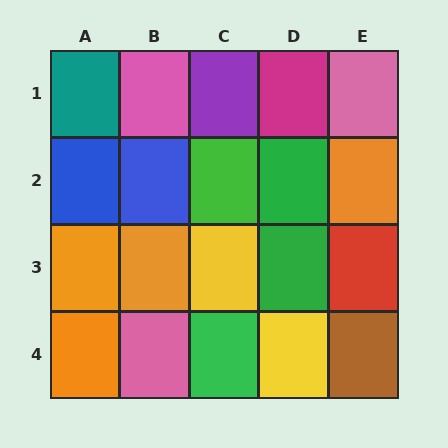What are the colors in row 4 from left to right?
Orange, pink, green, yellow, brown.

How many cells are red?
1 cell is red.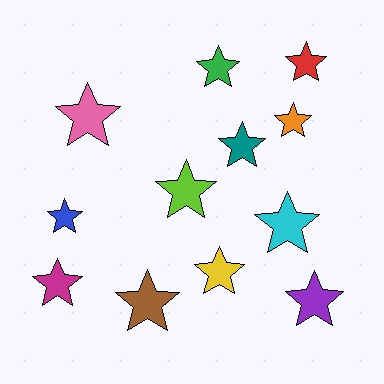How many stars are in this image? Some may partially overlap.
There are 12 stars.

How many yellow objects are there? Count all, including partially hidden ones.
There is 1 yellow object.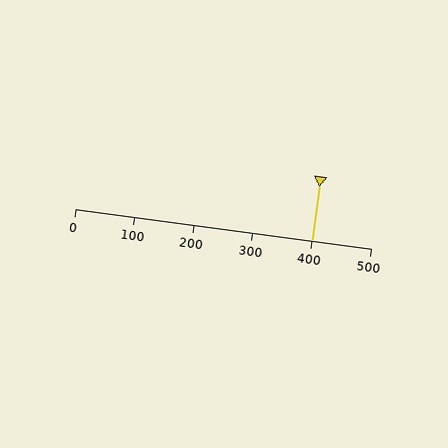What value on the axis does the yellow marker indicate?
The marker indicates approximately 400.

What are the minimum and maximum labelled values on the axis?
The axis runs from 0 to 500.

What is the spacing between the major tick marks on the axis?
The major ticks are spaced 100 apart.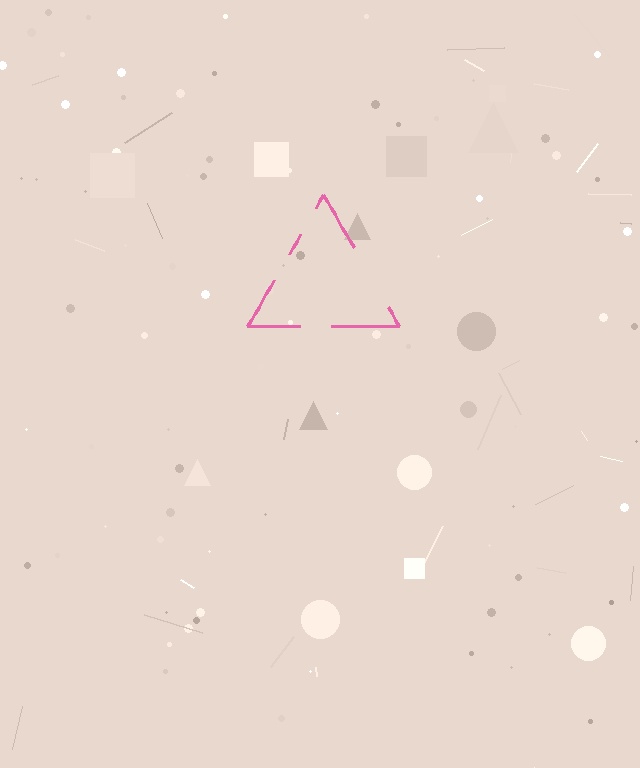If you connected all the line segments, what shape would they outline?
They would outline a triangle.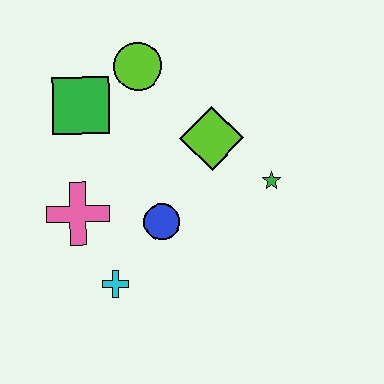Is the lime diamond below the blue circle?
No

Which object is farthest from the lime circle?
The cyan cross is farthest from the lime circle.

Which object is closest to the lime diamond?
The green star is closest to the lime diamond.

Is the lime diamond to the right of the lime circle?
Yes